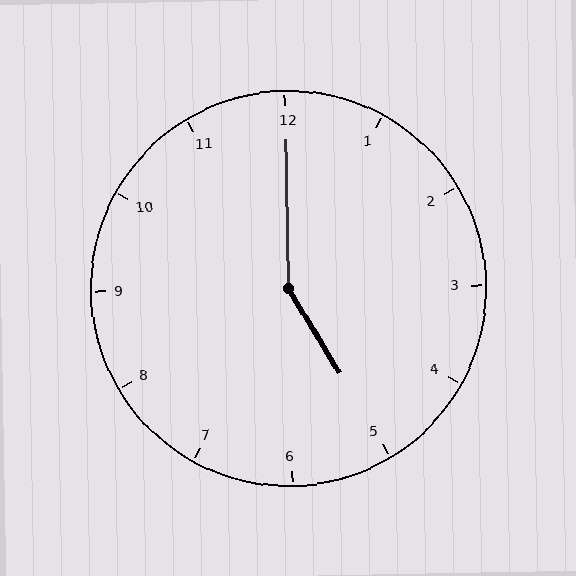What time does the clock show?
5:00.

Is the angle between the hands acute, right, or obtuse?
It is obtuse.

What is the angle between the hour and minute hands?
Approximately 150 degrees.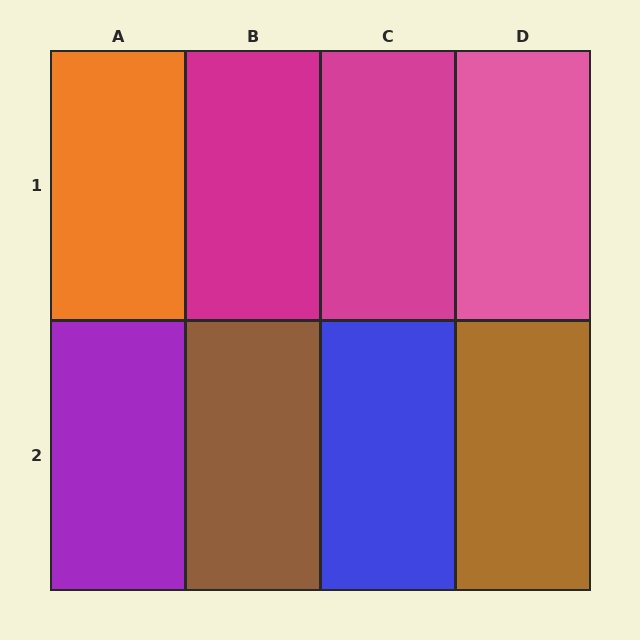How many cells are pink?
1 cell is pink.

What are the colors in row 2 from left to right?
Purple, brown, blue, brown.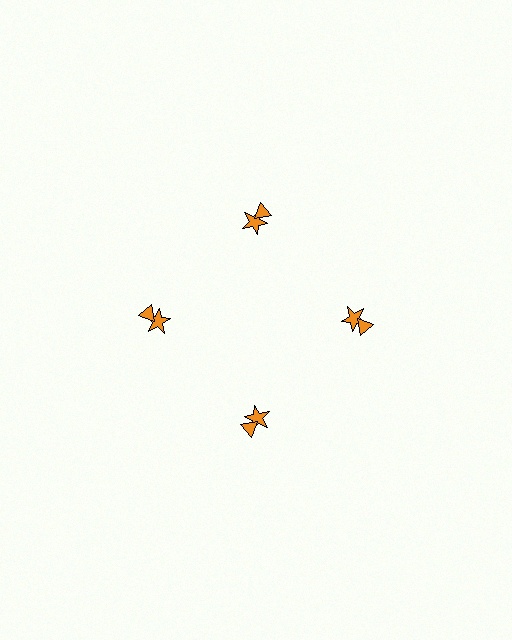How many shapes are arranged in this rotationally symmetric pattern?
There are 8 shapes, arranged in 4 groups of 2.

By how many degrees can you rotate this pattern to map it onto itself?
The pattern maps onto itself every 90 degrees of rotation.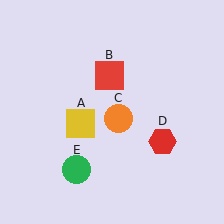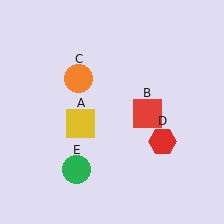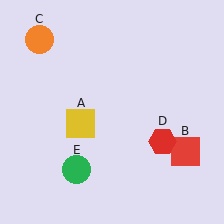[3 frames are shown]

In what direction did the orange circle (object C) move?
The orange circle (object C) moved up and to the left.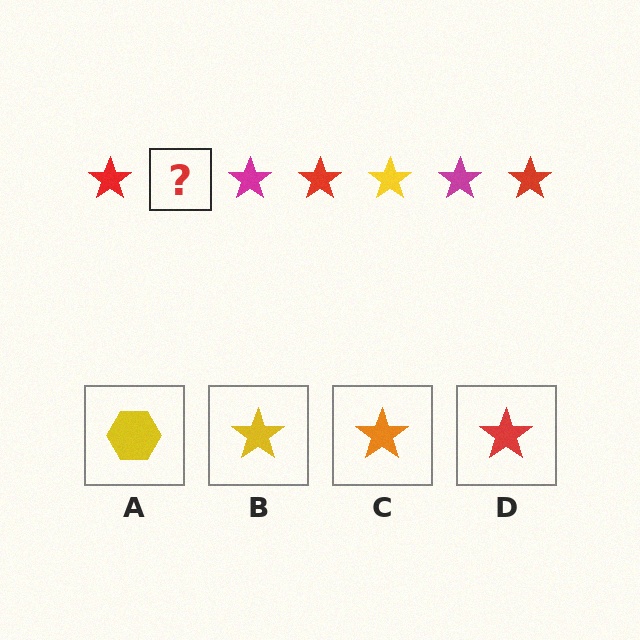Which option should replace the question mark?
Option B.